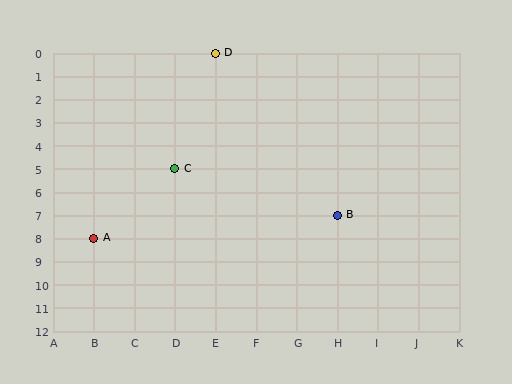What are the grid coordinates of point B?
Point B is at grid coordinates (H, 7).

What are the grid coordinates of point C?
Point C is at grid coordinates (D, 5).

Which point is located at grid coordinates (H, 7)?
Point B is at (H, 7).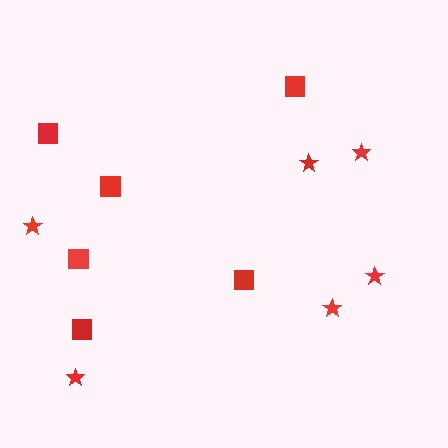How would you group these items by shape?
There are 2 groups: one group of squares (6) and one group of stars (6).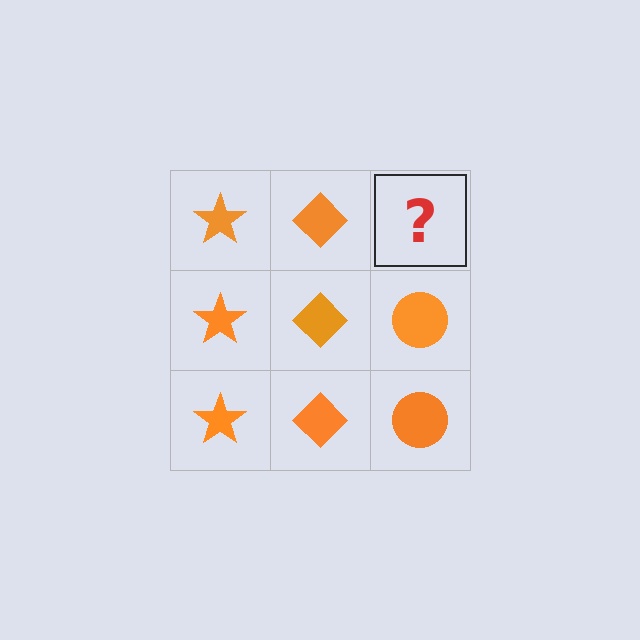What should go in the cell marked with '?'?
The missing cell should contain an orange circle.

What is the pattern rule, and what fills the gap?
The rule is that each column has a consistent shape. The gap should be filled with an orange circle.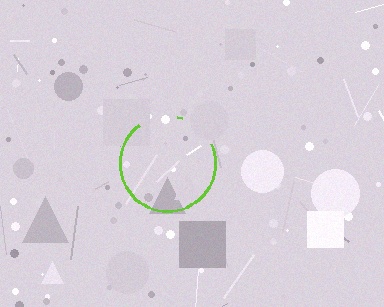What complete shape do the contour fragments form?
The contour fragments form a circle.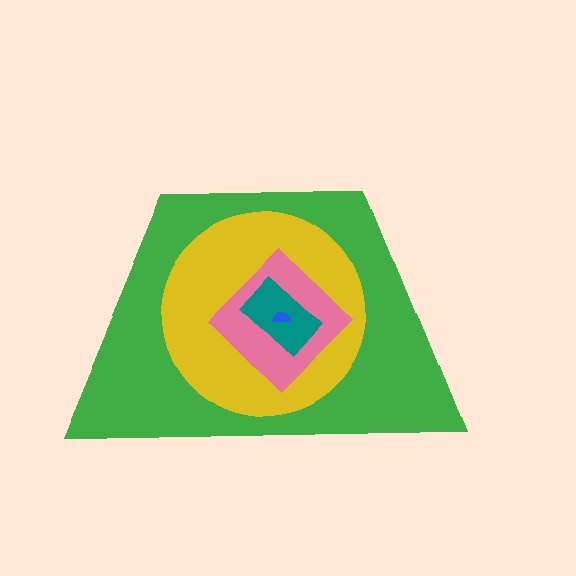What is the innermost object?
The blue semicircle.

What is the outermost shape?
The green trapezoid.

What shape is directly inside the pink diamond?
The teal rectangle.